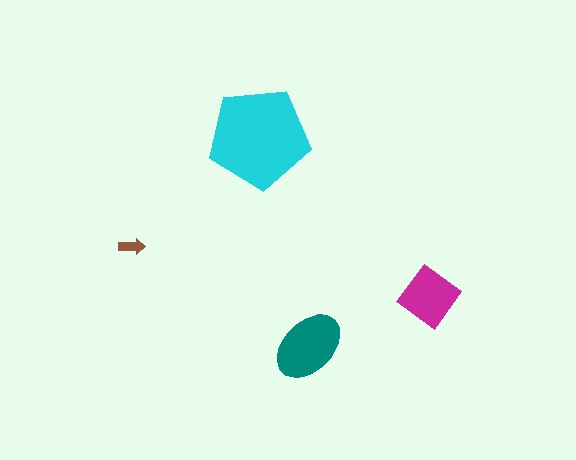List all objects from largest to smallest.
The cyan pentagon, the teal ellipse, the magenta diamond, the brown arrow.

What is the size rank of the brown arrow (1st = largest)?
4th.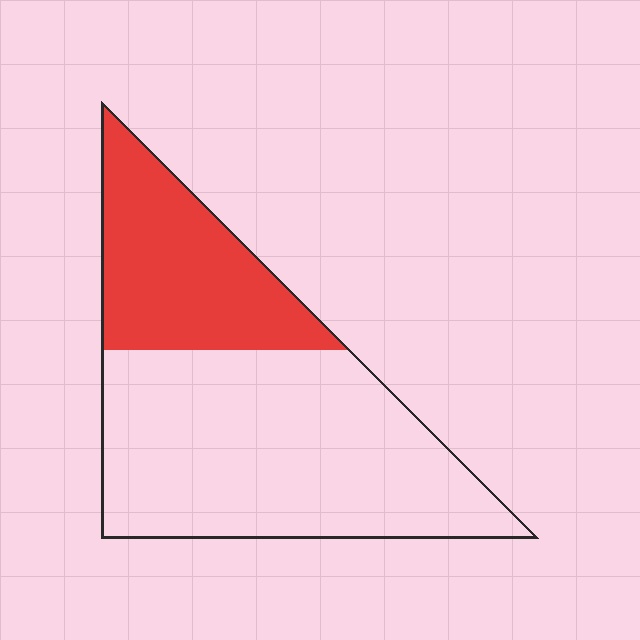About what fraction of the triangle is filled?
About one third (1/3).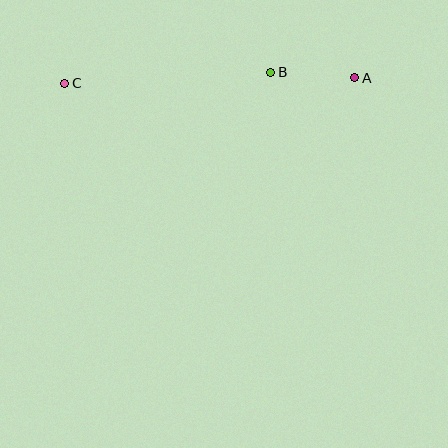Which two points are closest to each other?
Points A and B are closest to each other.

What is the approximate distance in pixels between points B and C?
The distance between B and C is approximately 206 pixels.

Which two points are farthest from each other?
Points A and C are farthest from each other.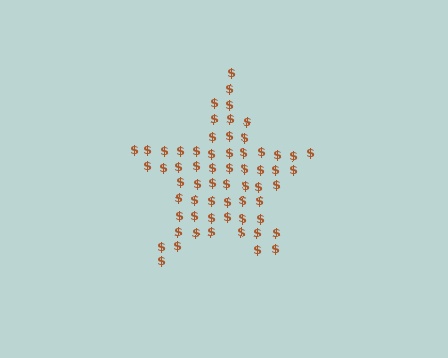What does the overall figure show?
The overall figure shows a star.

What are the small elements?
The small elements are dollar signs.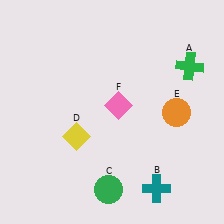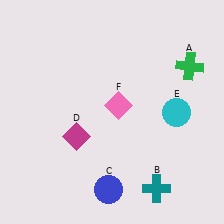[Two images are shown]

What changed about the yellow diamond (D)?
In Image 1, D is yellow. In Image 2, it changed to magenta.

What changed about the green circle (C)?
In Image 1, C is green. In Image 2, it changed to blue.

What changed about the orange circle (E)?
In Image 1, E is orange. In Image 2, it changed to cyan.